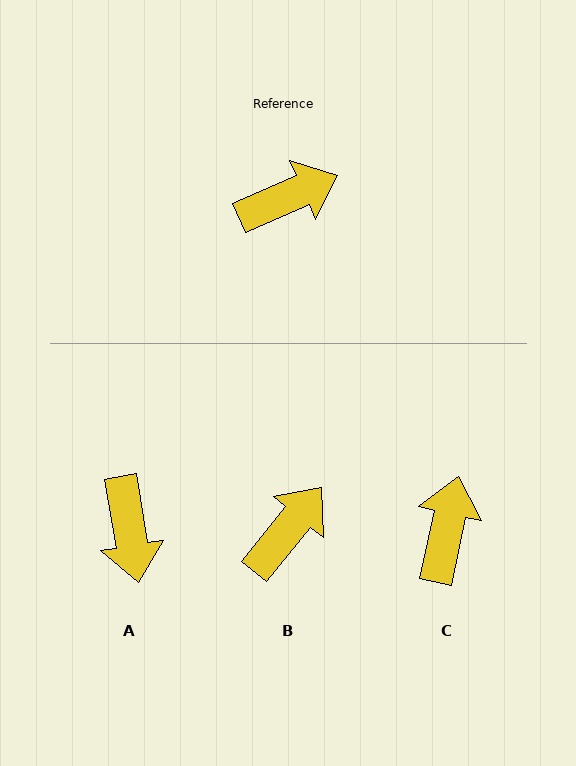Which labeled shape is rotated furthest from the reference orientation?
A, about 104 degrees away.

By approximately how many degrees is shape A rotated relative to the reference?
Approximately 104 degrees clockwise.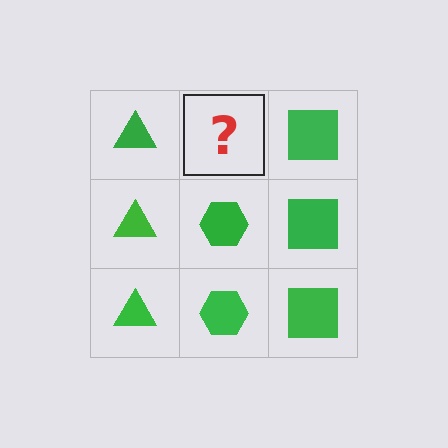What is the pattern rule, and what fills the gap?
The rule is that each column has a consistent shape. The gap should be filled with a green hexagon.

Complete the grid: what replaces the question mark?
The question mark should be replaced with a green hexagon.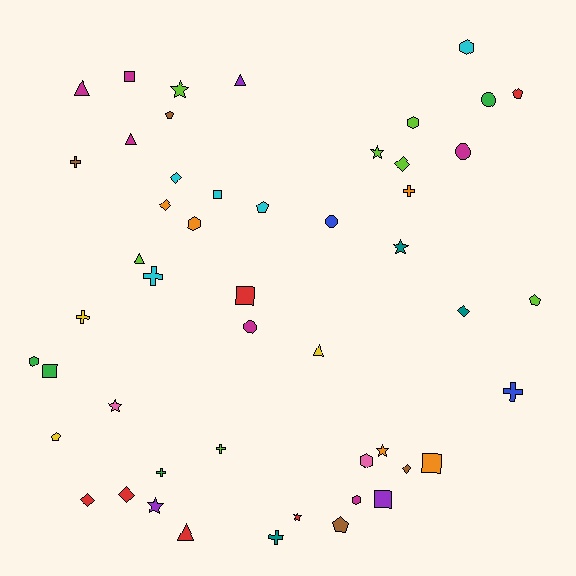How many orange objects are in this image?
There are 5 orange objects.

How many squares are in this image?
There are 6 squares.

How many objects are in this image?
There are 50 objects.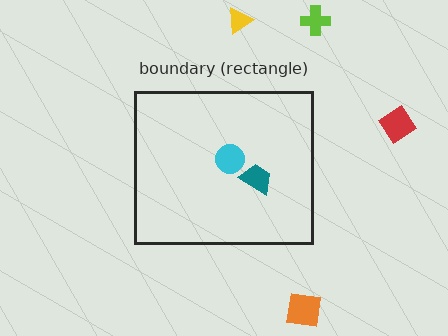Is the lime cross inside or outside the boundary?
Outside.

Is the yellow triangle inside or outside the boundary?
Outside.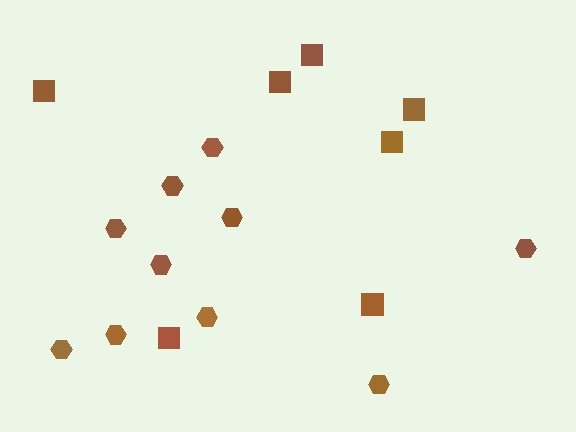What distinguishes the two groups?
There are 2 groups: one group of hexagons (10) and one group of squares (7).